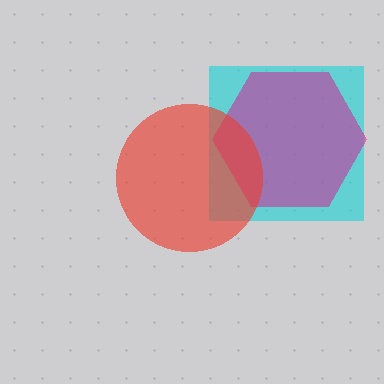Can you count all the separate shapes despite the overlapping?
Yes, there are 3 separate shapes.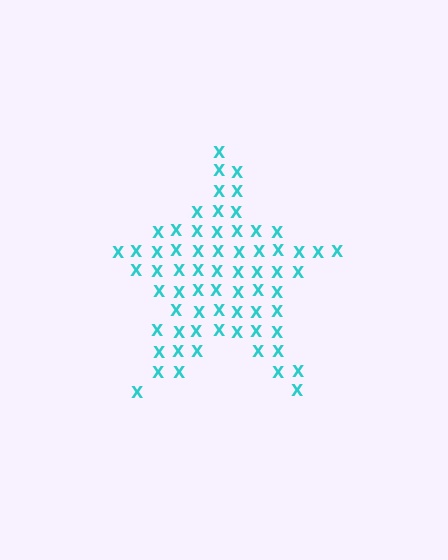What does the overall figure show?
The overall figure shows a star.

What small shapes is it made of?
It is made of small letter X's.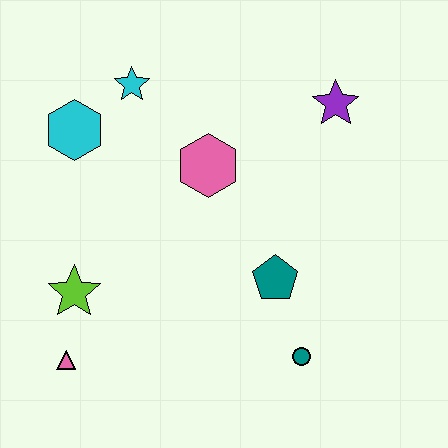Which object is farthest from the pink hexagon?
The pink triangle is farthest from the pink hexagon.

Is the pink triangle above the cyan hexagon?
No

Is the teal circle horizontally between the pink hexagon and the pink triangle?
No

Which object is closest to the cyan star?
The cyan hexagon is closest to the cyan star.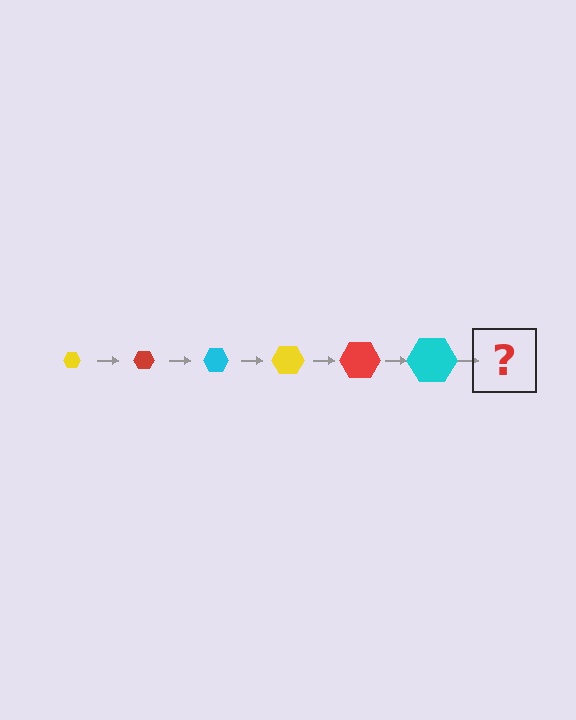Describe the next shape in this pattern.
It should be a yellow hexagon, larger than the previous one.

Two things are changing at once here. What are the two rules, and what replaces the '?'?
The two rules are that the hexagon grows larger each step and the color cycles through yellow, red, and cyan. The '?' should be a yellow hexagon, larger than the previous one.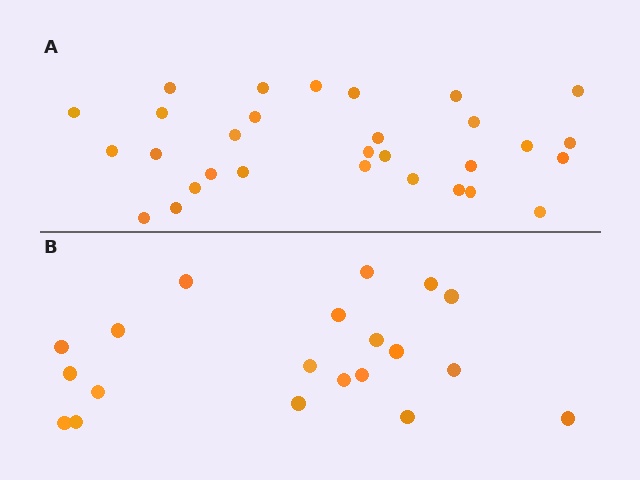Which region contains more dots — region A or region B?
Region A (the top region) has more dots.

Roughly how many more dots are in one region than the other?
Region A has roughly 10 or so more dots than region B.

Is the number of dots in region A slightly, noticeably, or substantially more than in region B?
Region A has substantially more. The ratio is roughly 1.5 to 1.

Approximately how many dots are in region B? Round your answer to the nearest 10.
About 20 dots.